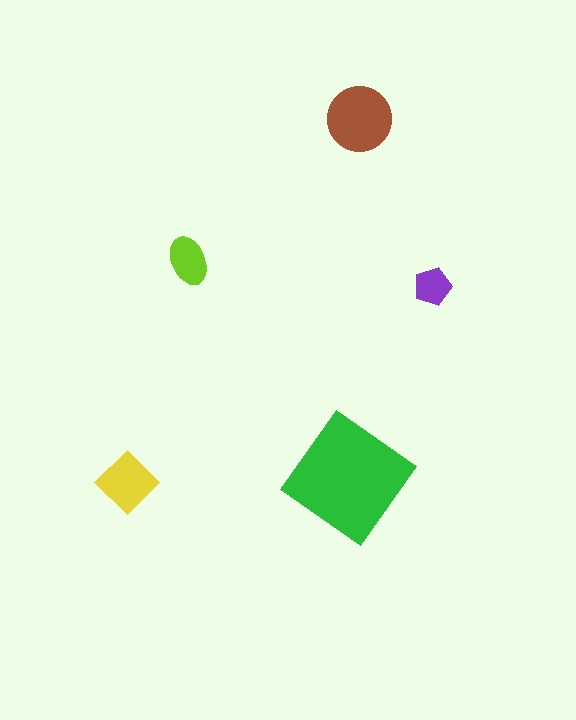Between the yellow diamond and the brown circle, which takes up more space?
The brown circle.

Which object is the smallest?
The purple pentagon.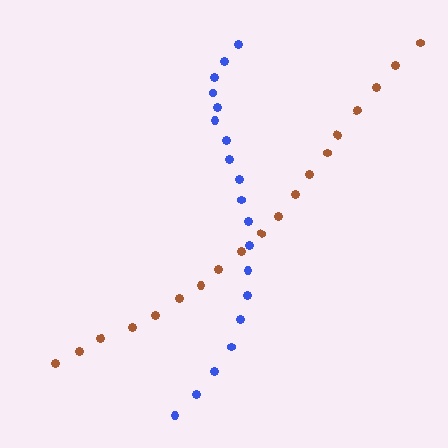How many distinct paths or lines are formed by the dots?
There are 2 distinct paths.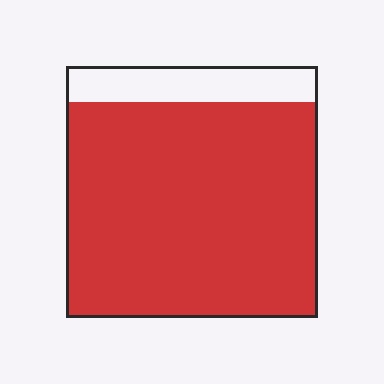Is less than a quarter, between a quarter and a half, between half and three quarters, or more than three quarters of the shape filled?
More than three quarters.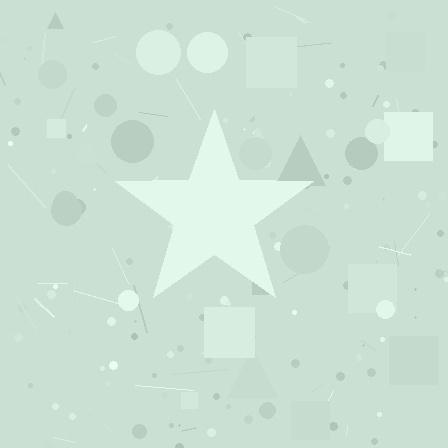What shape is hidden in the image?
A star is hidden in the image.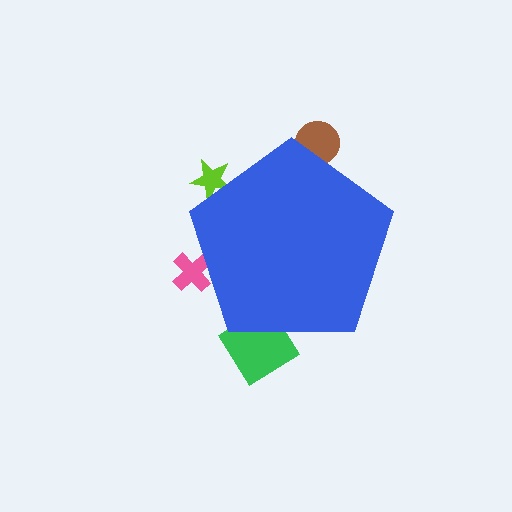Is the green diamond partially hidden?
Yes, the green diamond is partially hidden behind the blue pentagon.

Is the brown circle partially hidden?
Yes, the brown circle is partially hidden behind the blue pentagon.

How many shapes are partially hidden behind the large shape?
4 shapes are partially hidden.